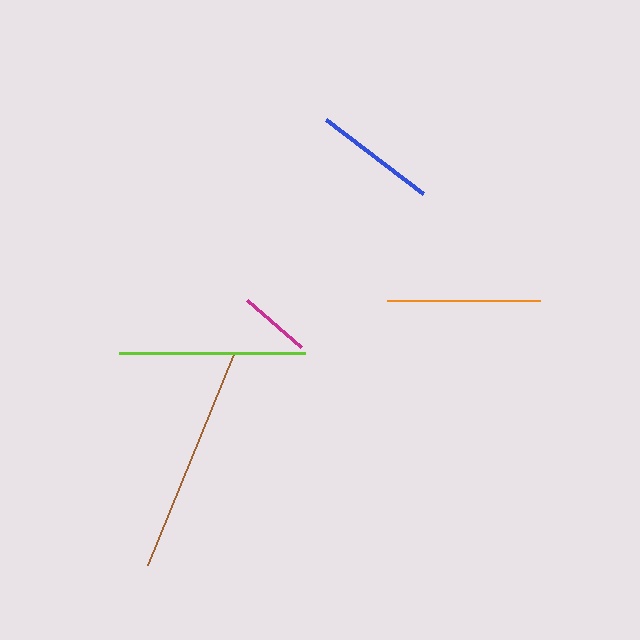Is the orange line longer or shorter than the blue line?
The orange line is longer than the blue line.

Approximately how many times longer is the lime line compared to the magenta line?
The lime line is approximately 2.6 times the length of the magenta line.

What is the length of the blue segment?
The blue segment is approximately 122 pixels long.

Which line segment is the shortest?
The magenta line is the shortest at approximately 71 pixels.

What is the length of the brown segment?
The brown segment is approximately 228 pixels long.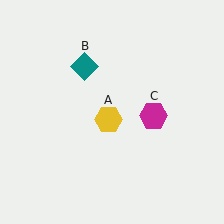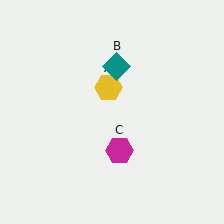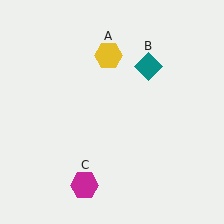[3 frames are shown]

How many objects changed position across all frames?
3 objects changed position: yellow hexagon (object A), teal diamond (object B), magenta hexagon (object C).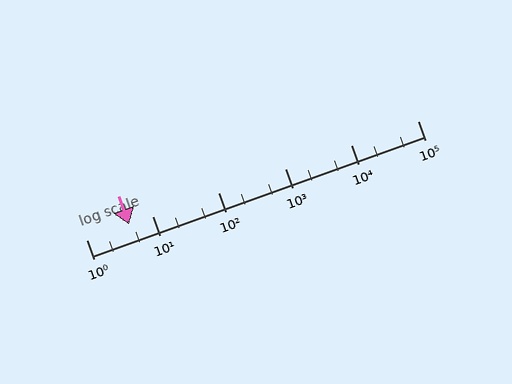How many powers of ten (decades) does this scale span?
The scale spans 5 decades, from 1 to 100000.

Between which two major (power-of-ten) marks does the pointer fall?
The pointer is between 1 and 10.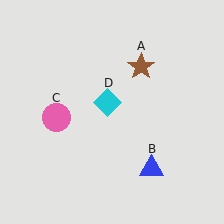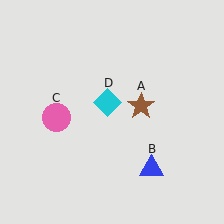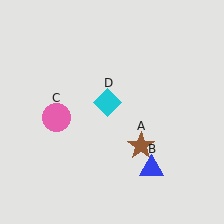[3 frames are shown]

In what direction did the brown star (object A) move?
The brown star (object A) moved down.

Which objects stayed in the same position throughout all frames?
Blue triangle (object B) and pink circle (object C) and cyan diamond (object D) remained stationary.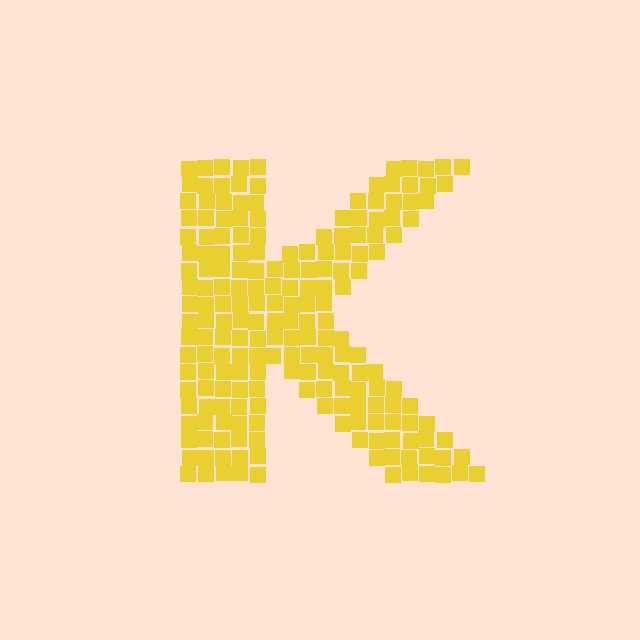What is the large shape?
The large shape is the letter K.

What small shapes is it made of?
It is made of small squares.